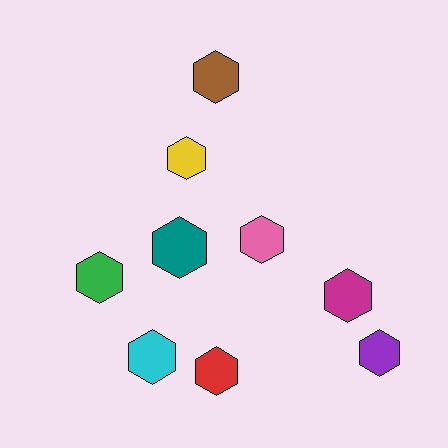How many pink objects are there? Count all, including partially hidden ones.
There is 1 pink object.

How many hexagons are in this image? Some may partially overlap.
There are 9 hexagons.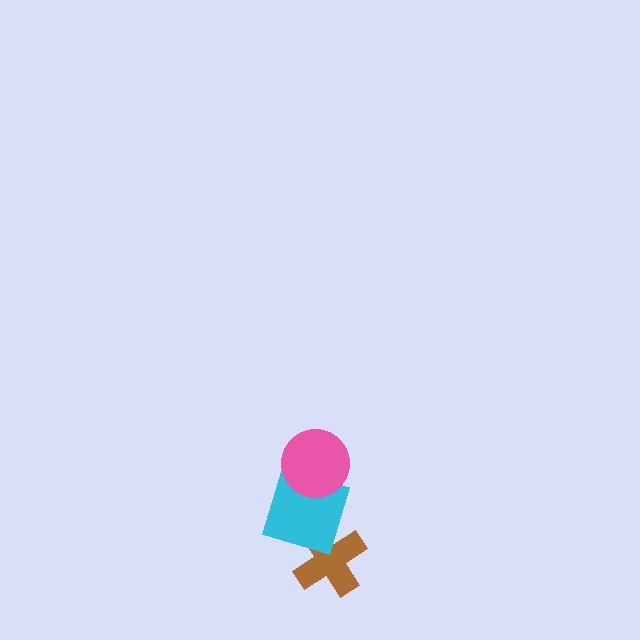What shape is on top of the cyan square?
The pink circle is on top of the cyan square.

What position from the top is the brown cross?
The brown cross is 3rd from the top.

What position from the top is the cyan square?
The cyan square is 2nd from the top.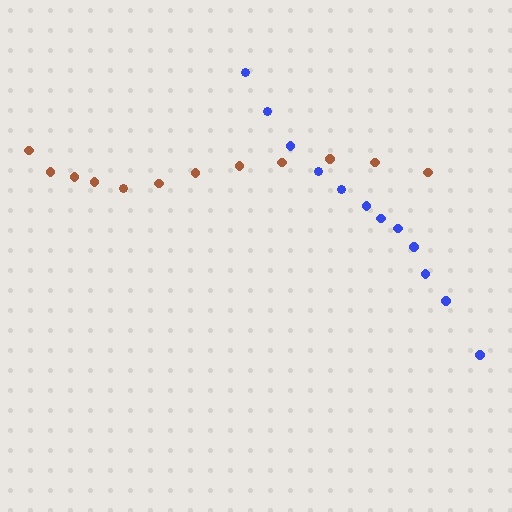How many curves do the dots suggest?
There are 2 distinct paths.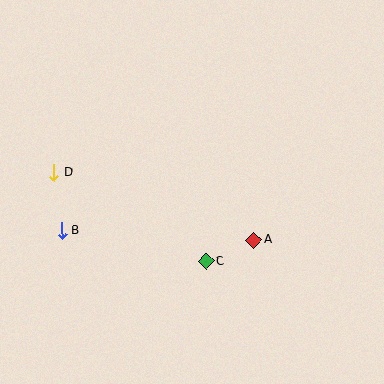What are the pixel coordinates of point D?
Point D is at (54, 172).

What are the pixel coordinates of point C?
Point C is at (206, 261).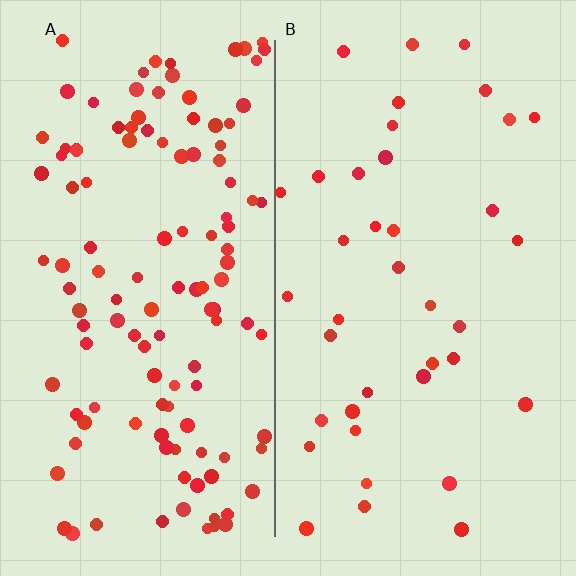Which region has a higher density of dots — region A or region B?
A (the left).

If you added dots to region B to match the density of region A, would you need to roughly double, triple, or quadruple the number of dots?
Approximately triple.